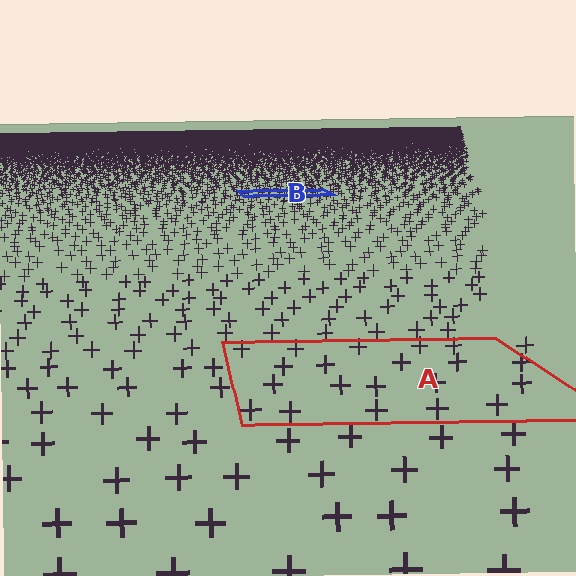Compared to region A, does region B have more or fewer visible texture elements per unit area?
Region B has more texture elements per unit area — they are packed more densely because it is farther away.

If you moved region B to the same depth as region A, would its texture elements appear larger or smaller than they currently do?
They would appear larger. At a closer depth, the same texture elements are projected at a bigger on-screen size.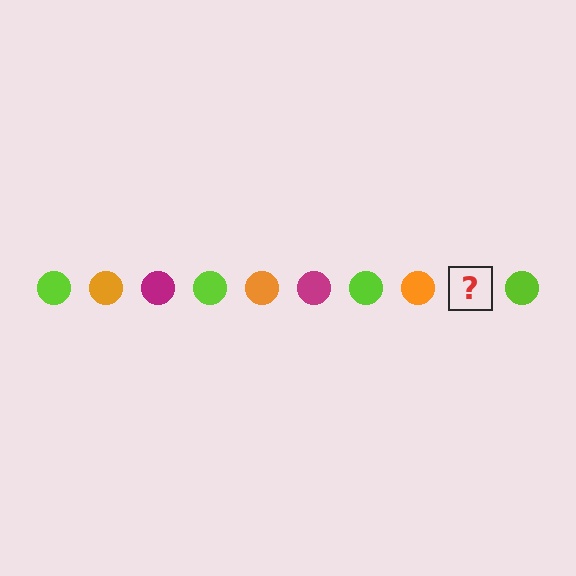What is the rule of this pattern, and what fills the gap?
The rule is that the pattern cycles through lime, orange, magenta circles. The gap should be filled with a magenta circle.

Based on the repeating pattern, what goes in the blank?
The blank should be a magenta circle.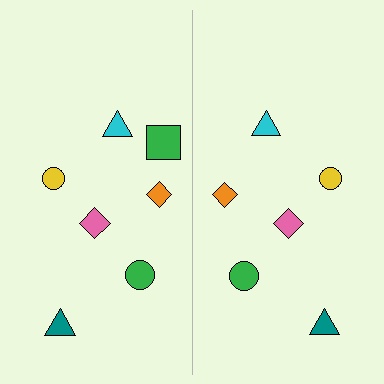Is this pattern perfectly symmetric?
No, the pattern is not perfectly symmetric. A green square is missing from the right side.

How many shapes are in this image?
There are 13 shapes in this image.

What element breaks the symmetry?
A green square is missing from the right side.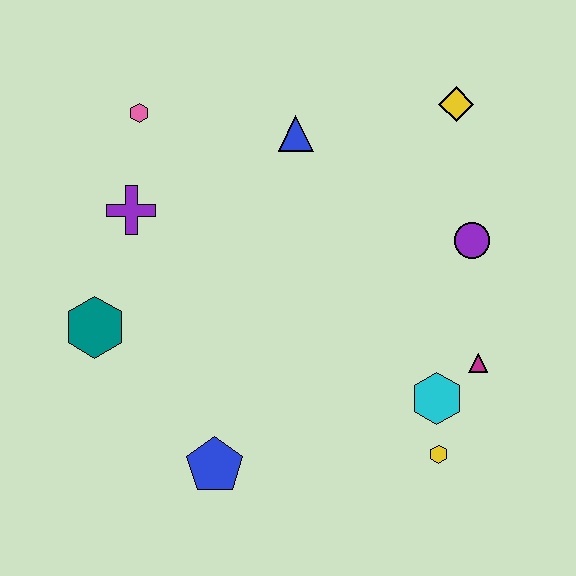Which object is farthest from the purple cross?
The yellow hexagon is farthest from the purple cross.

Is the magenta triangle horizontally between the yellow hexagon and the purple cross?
No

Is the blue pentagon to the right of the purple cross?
Yes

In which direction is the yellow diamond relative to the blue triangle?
The yellow diamond is to the right of the blue triangle.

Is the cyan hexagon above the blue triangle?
No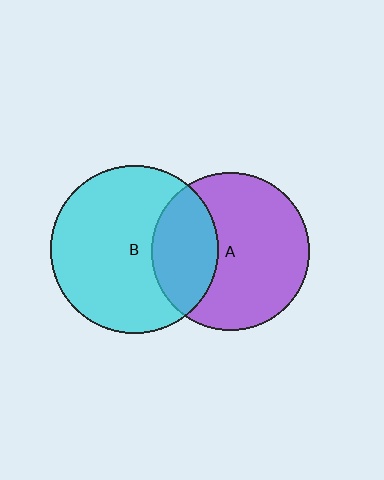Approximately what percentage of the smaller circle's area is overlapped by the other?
Approximately 30%.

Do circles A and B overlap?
Yes.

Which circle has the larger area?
Circle B (cyan).